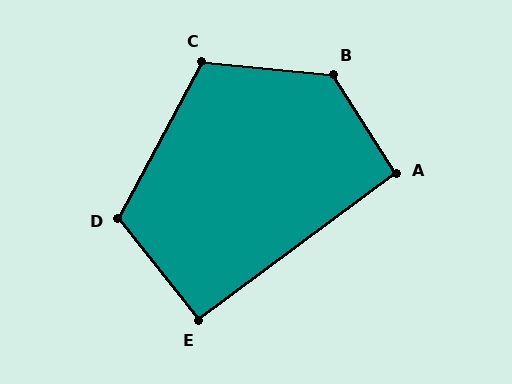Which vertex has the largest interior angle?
B, at approximately 127 degrees.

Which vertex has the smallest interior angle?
E, at approximately 92 degrees.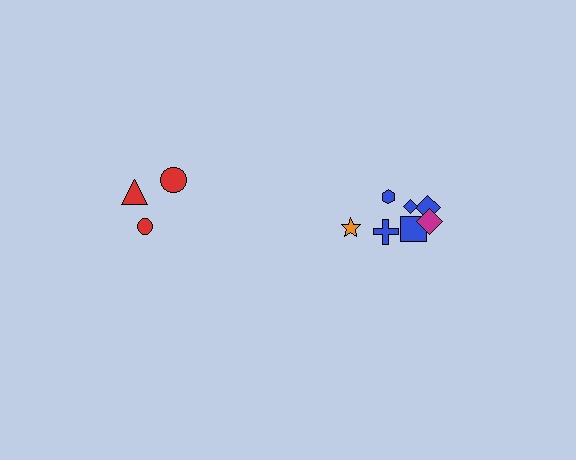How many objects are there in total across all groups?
There are 10 objects.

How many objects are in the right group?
There are 7 objects.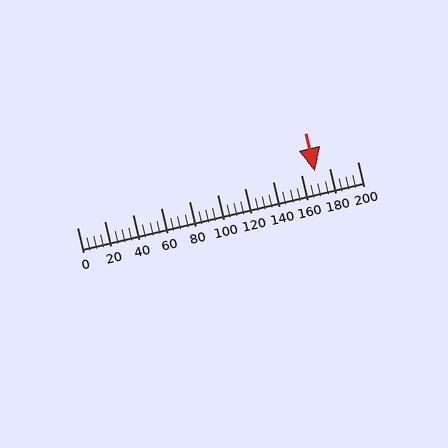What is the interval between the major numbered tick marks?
The major tick marks are spaced 20 units apart.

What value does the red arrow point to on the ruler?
The red arrow points to approximately 170.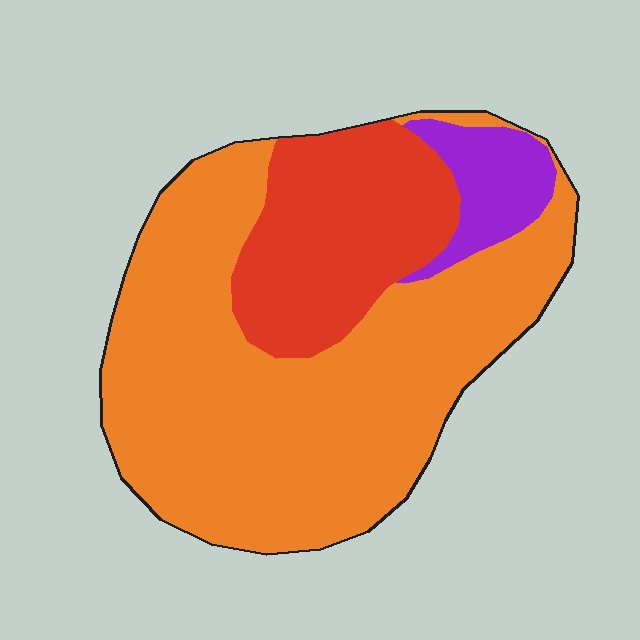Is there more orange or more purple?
Orange.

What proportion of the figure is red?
Red takes up less than a quarter of the figure.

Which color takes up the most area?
Orange, at roughly 70%.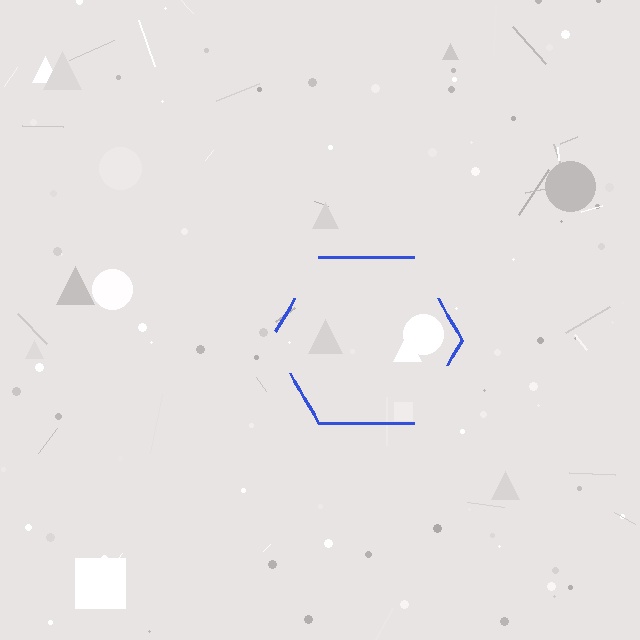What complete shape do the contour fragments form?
The contour fragments form a hexagon.